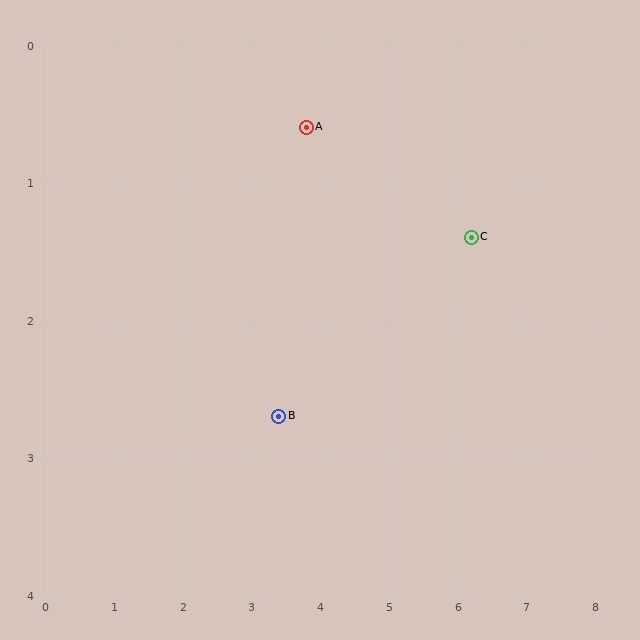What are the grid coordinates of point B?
Point B is at approximately (3.4, 2.7).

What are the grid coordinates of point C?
Point C is at approximately (6.2, 1.4).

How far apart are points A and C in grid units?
Points A and C are about 2.5 grid units apart.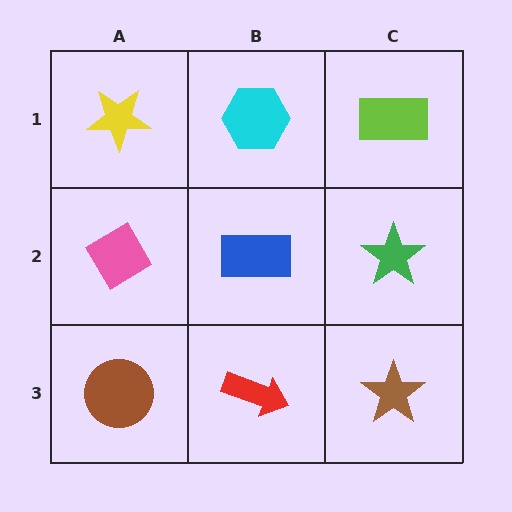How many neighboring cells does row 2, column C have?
3.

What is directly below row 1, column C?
A green star.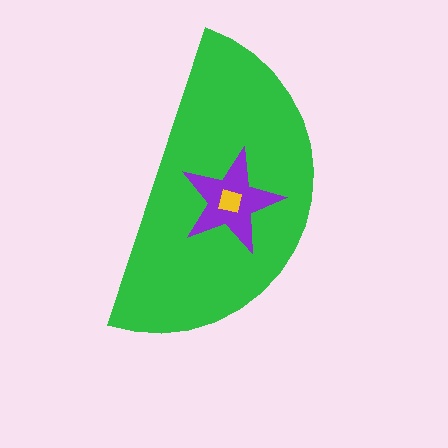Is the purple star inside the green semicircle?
Yes.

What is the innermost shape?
The yellow square.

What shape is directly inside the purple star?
The yellow square.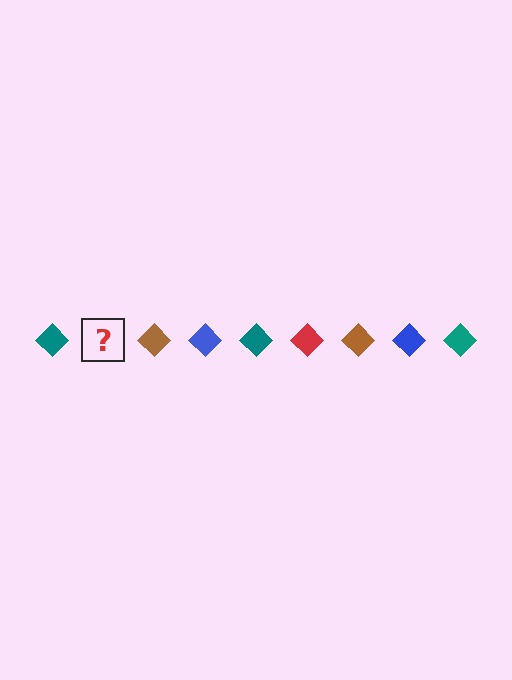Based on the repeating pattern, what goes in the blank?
The blank should be a red diamond.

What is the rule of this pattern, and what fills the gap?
The rule is that the pattern cycles through teal, red, brown, blue diamonds. The gap should be filled with a red diamond.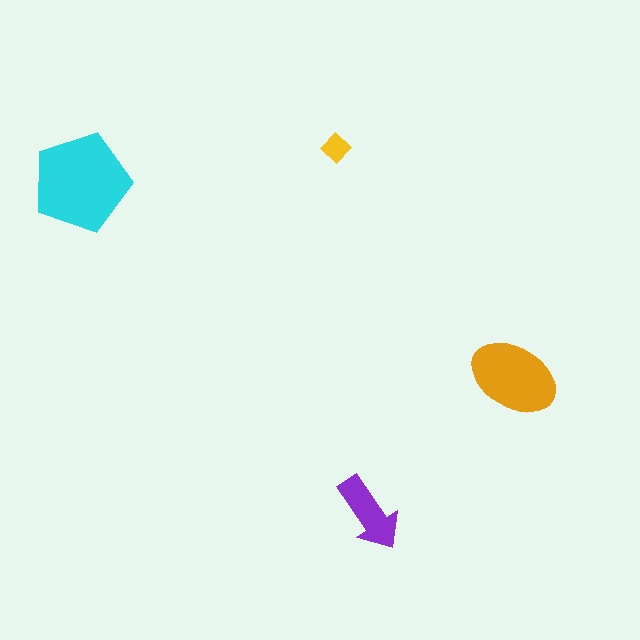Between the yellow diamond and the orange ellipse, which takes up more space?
The orange ellipse.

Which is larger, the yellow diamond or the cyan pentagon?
The cyan pentagon.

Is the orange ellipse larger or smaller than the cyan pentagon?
Smaller.